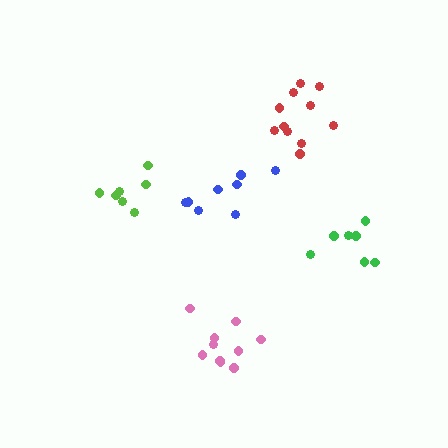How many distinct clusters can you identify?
There are 5 distinct clusters.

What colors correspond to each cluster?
The clusters are colored: lime, red, blue, pink, green.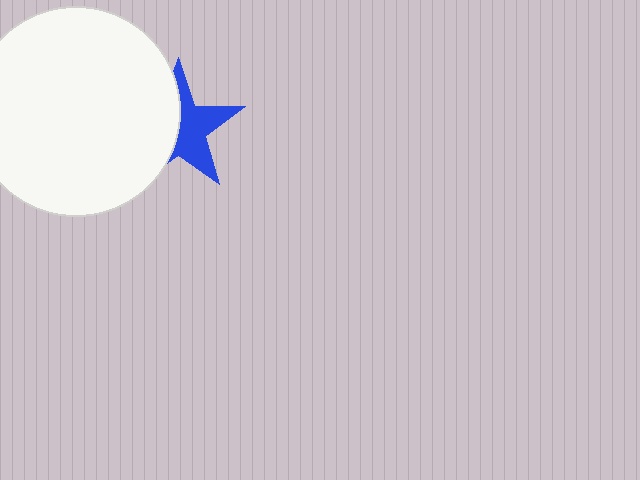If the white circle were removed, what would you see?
You would see the complete blue star.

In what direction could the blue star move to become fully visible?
The blue star could move right. That would shift it out from behind the white circle entirely.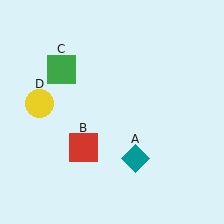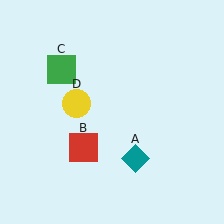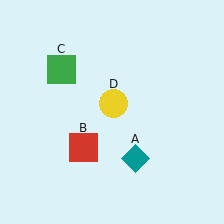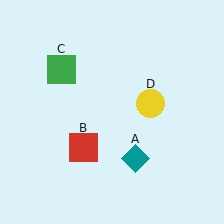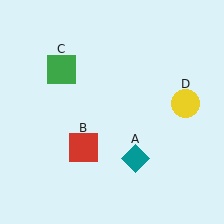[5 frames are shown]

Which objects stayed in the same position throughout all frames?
Teal diamond (object A) and red square (object B) and green square (object C) remained stationary.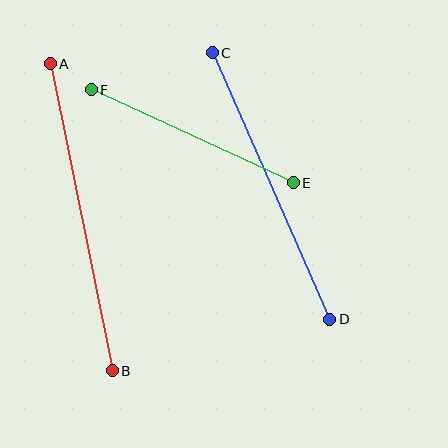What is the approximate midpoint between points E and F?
The midpoint is at approximately (192, 136) pixels.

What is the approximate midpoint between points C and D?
The midpoint is at approximately (271, 186) pixels.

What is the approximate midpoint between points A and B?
The midpoint is at approximately (81, 217) pixels.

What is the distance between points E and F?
The distance is approximately 222 pixels.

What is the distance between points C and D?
The distance is approximately 291 pixels.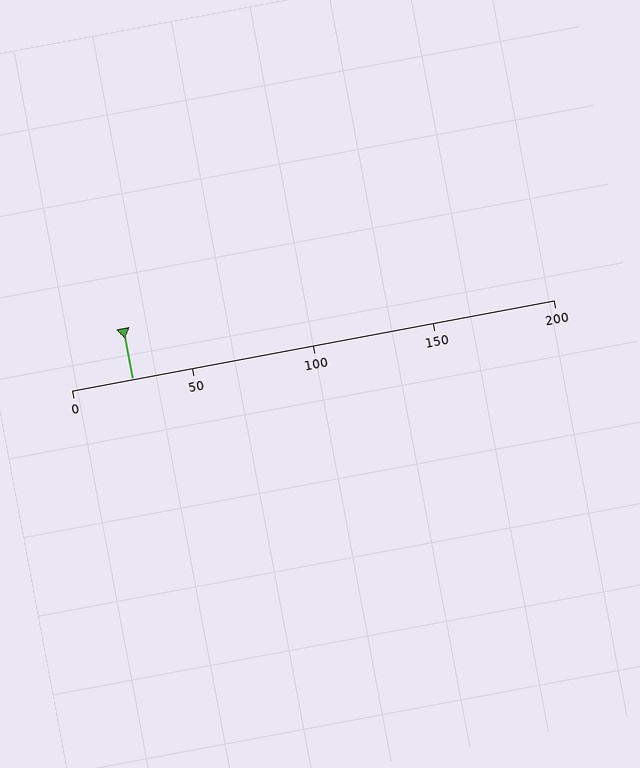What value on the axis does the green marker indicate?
The marker indicates approximately 25.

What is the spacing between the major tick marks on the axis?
The major ticks are spaced 50 apart.